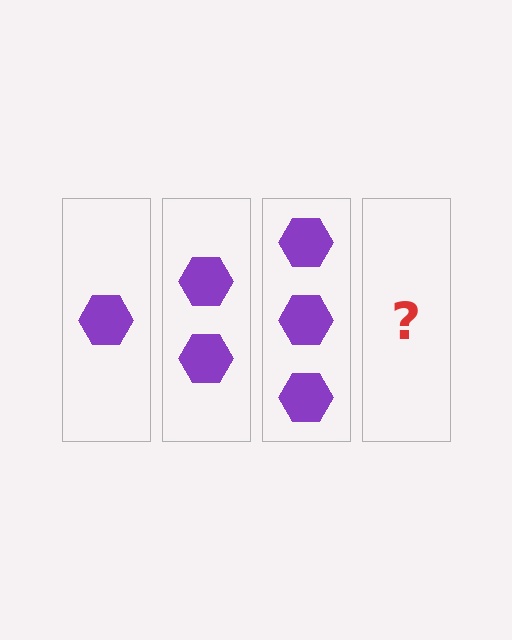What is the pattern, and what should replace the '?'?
The pattern is that each step adds one more hexagon. The '?' should be 4 hexagons.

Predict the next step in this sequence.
The next step is 4 hexagons.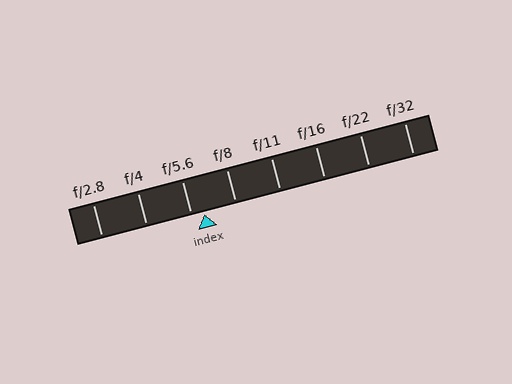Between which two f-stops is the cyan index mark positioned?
The index mark is between f/5.6 and f/8.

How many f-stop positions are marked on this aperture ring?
There are 8 f-stop positions marked.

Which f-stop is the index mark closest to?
The index mark is closest to f/5.6.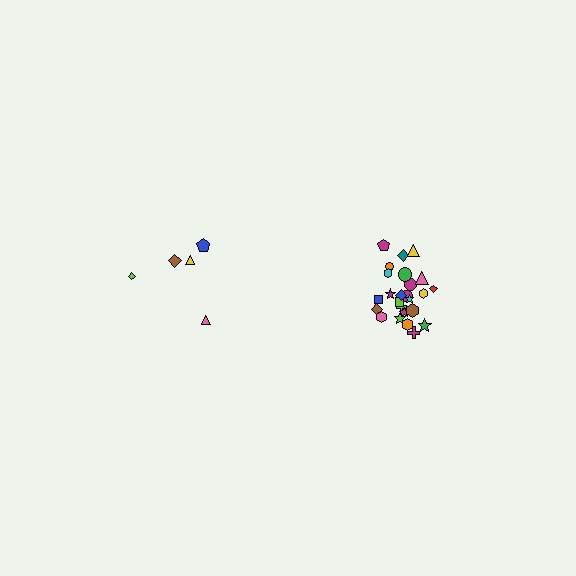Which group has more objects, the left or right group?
The right group.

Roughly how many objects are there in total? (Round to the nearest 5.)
Roughly 30 objects in total.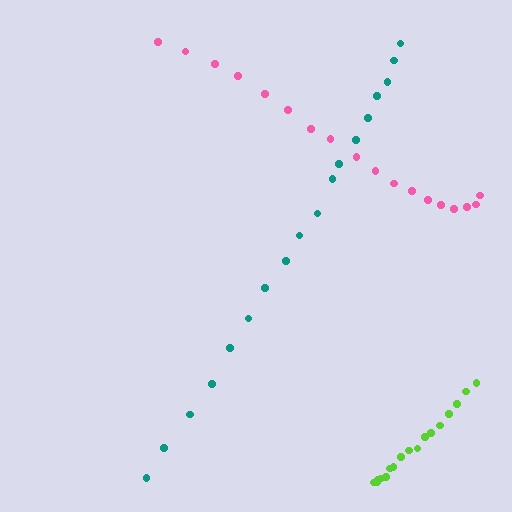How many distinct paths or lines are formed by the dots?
There are 3 distinct paths.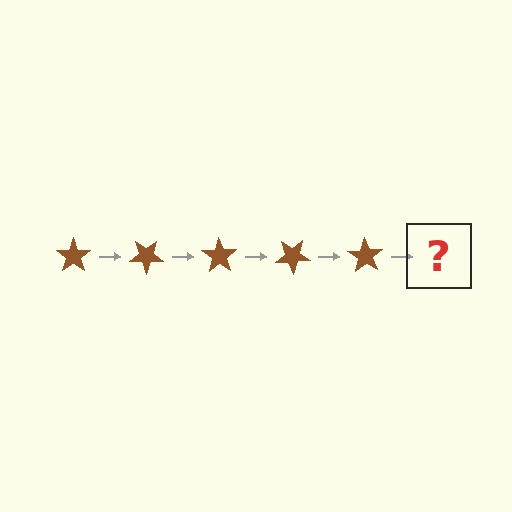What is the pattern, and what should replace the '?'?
The pattern is that the star rotates 35 degrees each step. The '?' should be a brown star rotated 175 degrees.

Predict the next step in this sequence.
The next step is a brown star rotated 175 degrees.